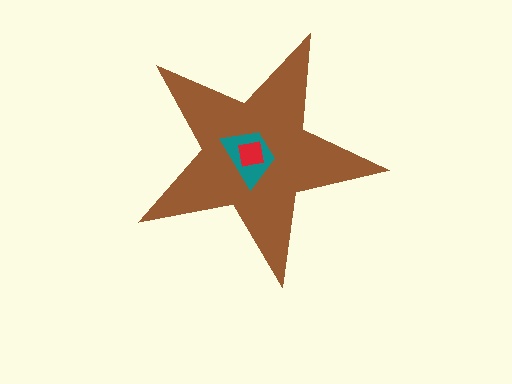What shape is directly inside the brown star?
The teal trapezoid.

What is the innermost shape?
The red square.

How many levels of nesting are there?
3.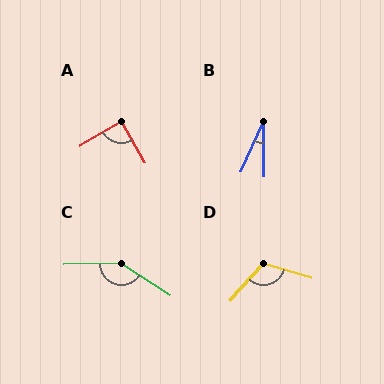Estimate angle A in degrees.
Approximately 89 degrees.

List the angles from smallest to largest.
B (25°), A (89°), D (115°), C (146°).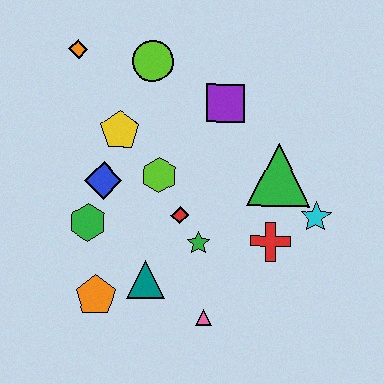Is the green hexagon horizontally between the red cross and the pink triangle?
No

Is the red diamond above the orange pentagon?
Yes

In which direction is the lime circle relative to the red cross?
The lime circle is above the red cross.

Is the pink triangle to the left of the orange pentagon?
No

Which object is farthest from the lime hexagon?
The cyan star is farthest from the lime hexagon.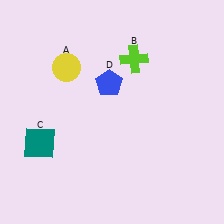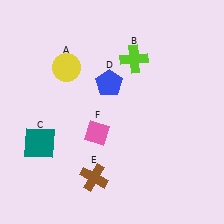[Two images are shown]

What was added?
A brown cross (E), a pink diamond (F) were added in Image 2.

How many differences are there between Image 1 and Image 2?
There are 2 differences between the two images.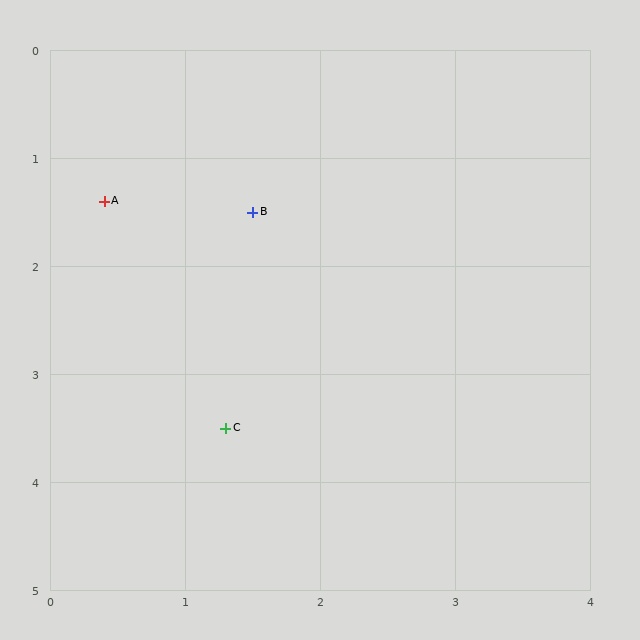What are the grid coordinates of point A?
Point A is at approximately (0.4, 1.4).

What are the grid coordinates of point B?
Point B is at approximately (1.5, 1.5).